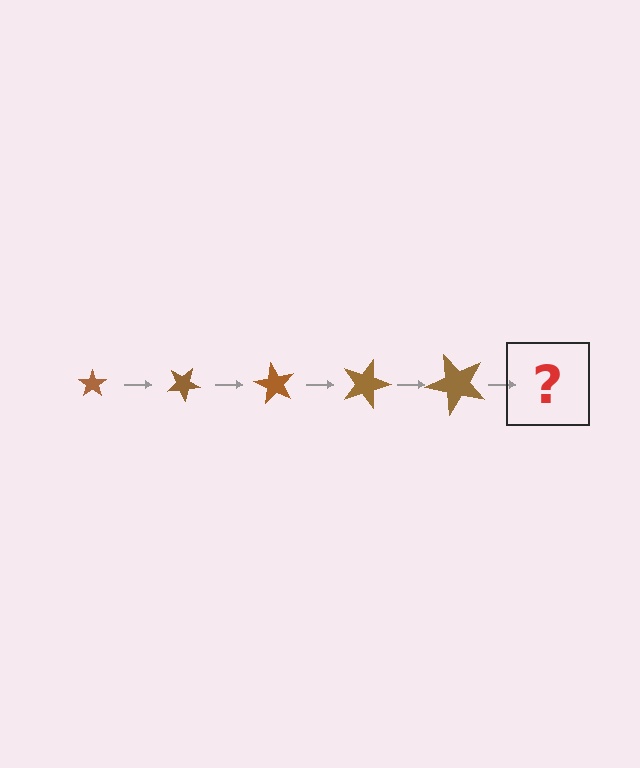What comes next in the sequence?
The next element should be a star, larger than the previous one and rotated 150 degrees from the start.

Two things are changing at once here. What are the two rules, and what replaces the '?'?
The two rules are that the star grows larger each step and it rotates 30 degrees each step. The '?' should be a star, larger than the previous one and rotated 150 degrees from the start.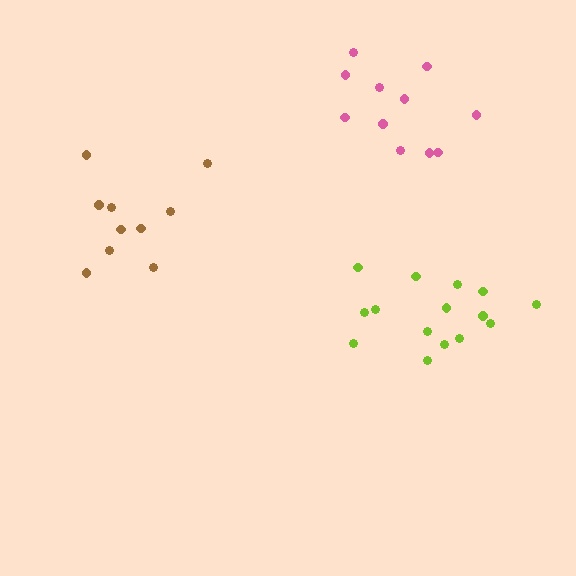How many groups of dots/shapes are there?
There are 3 groups.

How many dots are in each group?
Group 1: 10 dots, Group 2: 15 dots, Group 3: 11 dots (36 total).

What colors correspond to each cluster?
The clusters are colored: brown, lime, pink.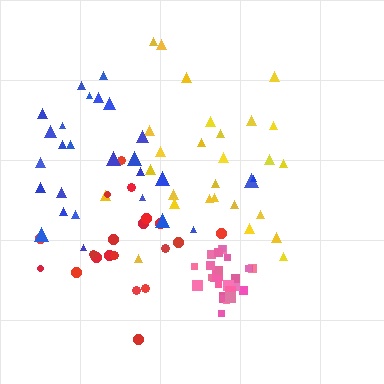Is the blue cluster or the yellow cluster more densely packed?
Yellow.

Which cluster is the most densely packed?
Pink.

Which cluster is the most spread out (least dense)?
Blue.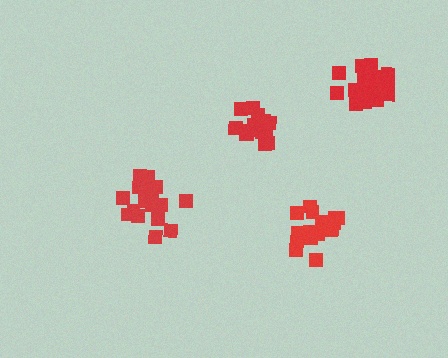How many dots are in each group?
Group 1: 16 dots, Group 2: 18 dots, Group 3: 18 dots, Group 4: 19 dots (71 total).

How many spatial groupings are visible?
There are 4 spatial groupings.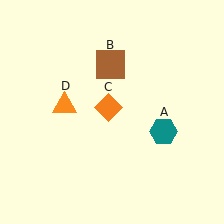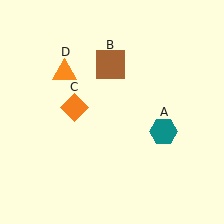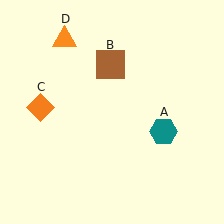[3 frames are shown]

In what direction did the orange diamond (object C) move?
The orange diamond (object C) moved left.